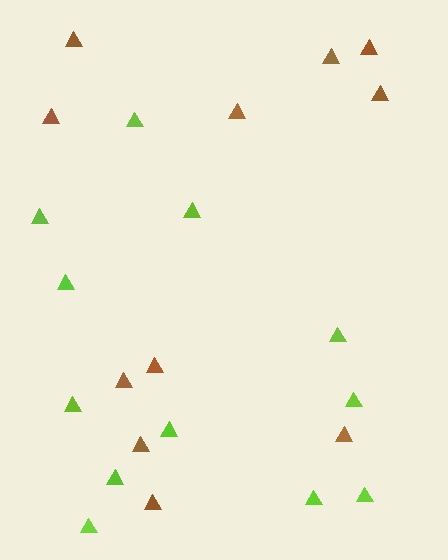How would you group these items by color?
There are 2 groups: one group of brown triangles (11) and one group of lime triangles (12).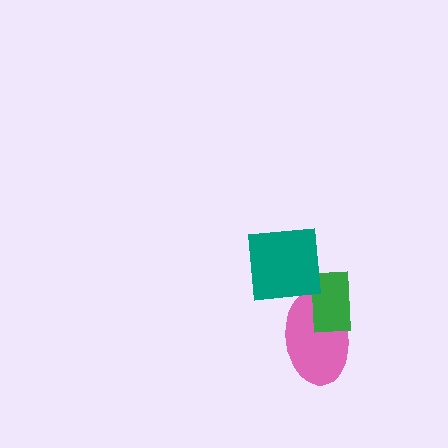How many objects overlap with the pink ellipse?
1 object overlaps with the pink ellipse.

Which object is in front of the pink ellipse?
The green rectangle is in front of the pink ellipse.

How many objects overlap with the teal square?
0 objects overlap with the teal square.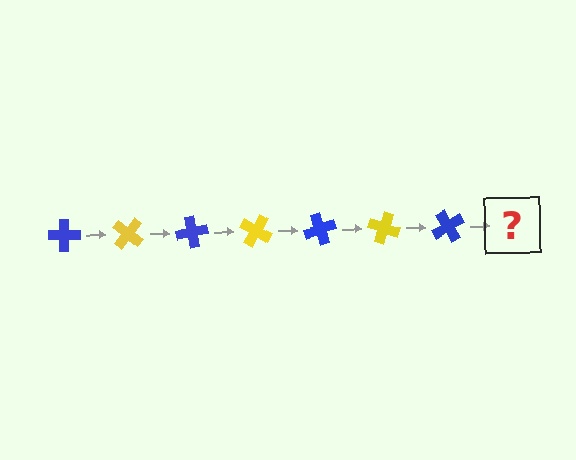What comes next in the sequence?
The next element should be a yellow cross, rotated 280 degrees from the start.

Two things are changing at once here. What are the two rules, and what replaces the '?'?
The two rules are that it rotates 40 degrees each step and the color cycles through blue and yellow. The '?' should be a yellow cross, rotated 280 degrees from the start.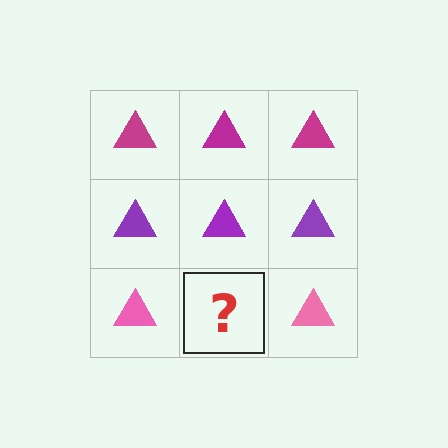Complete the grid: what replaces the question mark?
The question mark should be replaced with a pink triangle.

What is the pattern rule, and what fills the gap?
The rule is that each row has a consistent color. The gap should be filled with a pink triangle.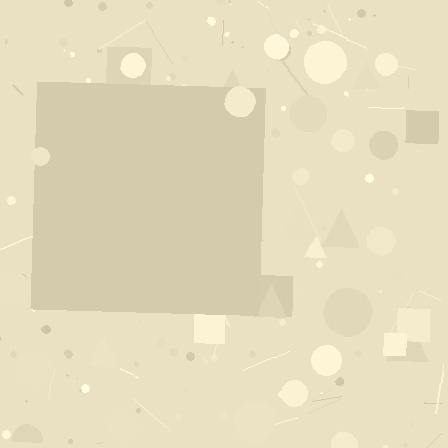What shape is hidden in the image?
A square is hidden in the image.